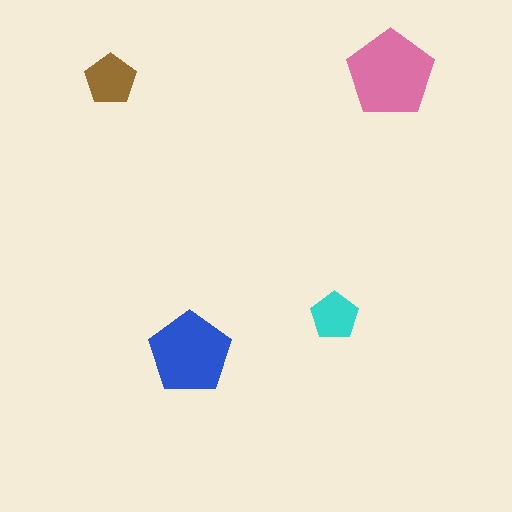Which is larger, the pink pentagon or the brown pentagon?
The pink one.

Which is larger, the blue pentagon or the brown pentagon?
The blue one.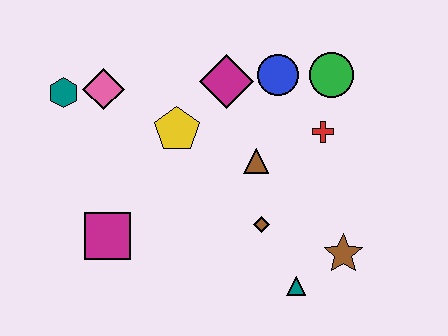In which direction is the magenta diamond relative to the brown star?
The magenta diamond is above the brown star.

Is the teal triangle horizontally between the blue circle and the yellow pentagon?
No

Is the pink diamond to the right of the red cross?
No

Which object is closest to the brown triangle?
The brown diamond is closest to the brown triangle.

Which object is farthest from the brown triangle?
The teal hexagon is farthest from the brown triangle.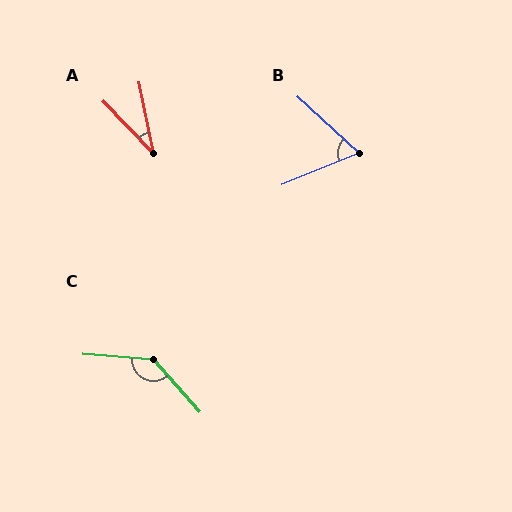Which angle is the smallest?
A, at approximately 32 degrees.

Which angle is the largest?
C, at approximately 136 degrees.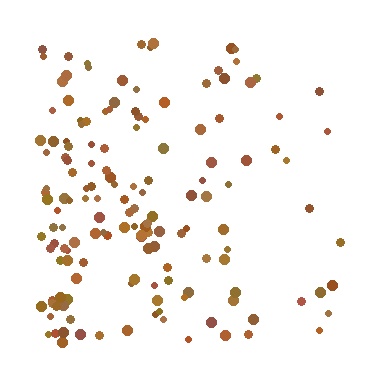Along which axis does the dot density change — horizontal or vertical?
Horizontal.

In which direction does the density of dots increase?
From right to left, with the left side densest.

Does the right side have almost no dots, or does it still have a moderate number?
Still a moderate number, just noticeably fewer than the left.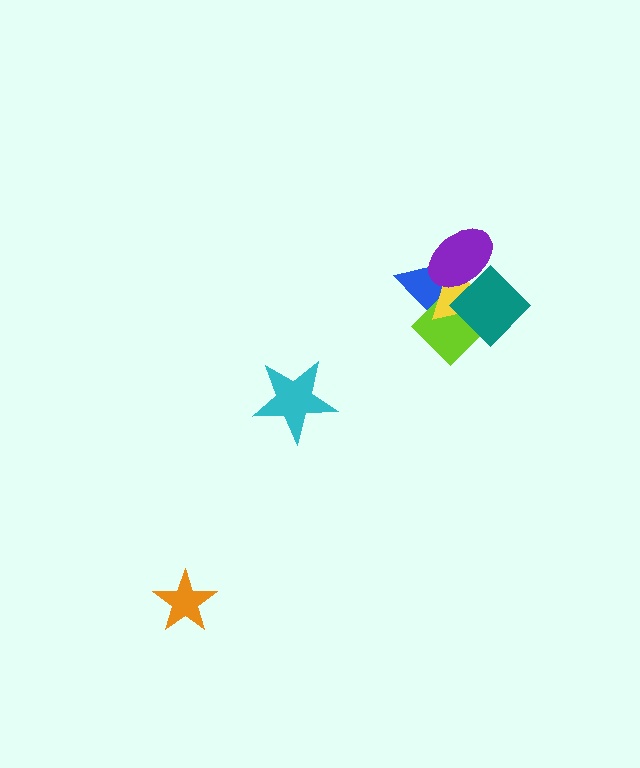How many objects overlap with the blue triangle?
4 objects overlap with the blue triangle.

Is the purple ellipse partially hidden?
Yes, it is partially covered by another shape.